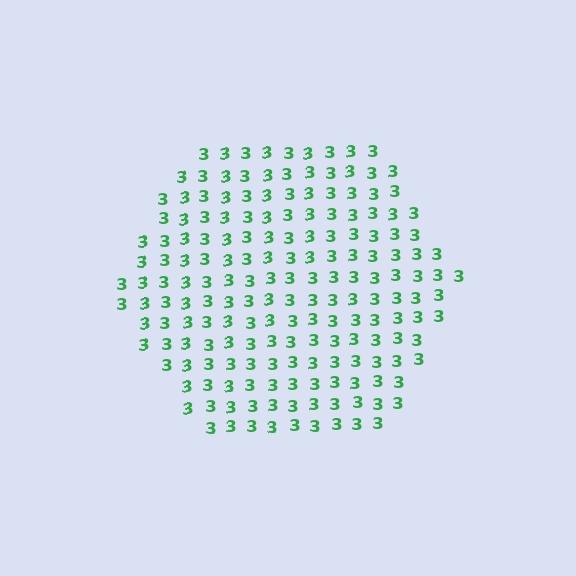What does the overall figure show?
The overall figure shows a hexagon.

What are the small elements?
The small elements are digit 3's.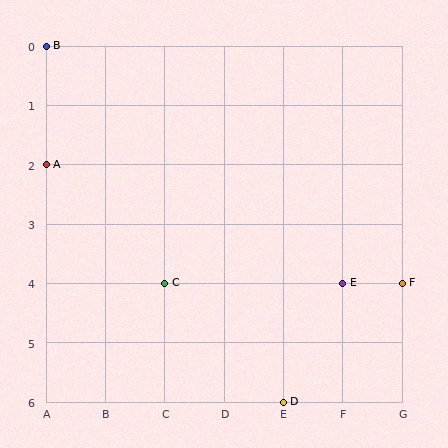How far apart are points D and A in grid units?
Points D and A are 4 columns and 4 rows apart (about 5.7 grid units diagonally).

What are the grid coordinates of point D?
Point D is at grid coordinates (E, 6).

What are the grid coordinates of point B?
Point B is at grid coordinates (A, 0).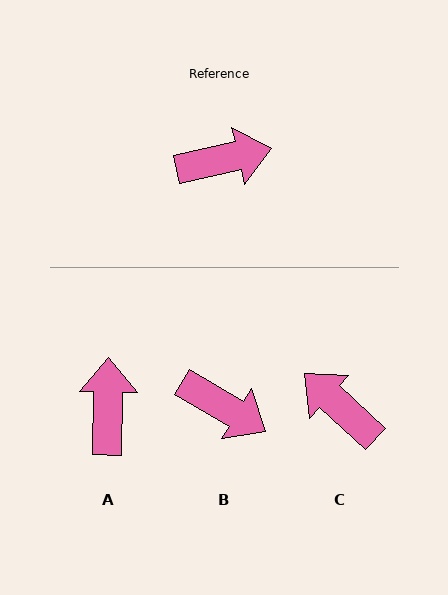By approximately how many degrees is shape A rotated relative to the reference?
Approximately 76 degrees counter-clockwise.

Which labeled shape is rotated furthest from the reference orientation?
C, about 125 degrees away.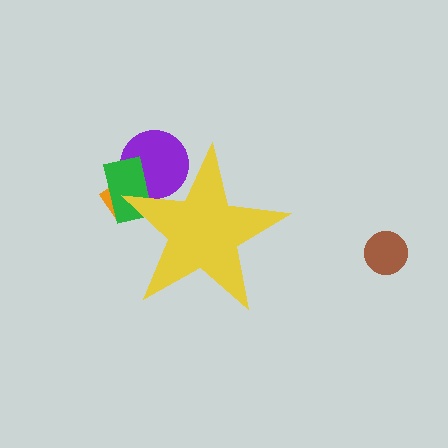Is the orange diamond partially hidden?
Yes, the orange diamond is partially hidden behind the yellow star.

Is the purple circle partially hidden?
Yes, the purple circle is partially hidden behind the yellow star.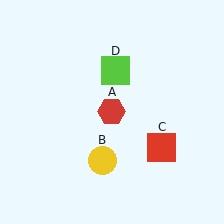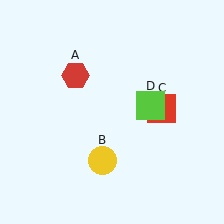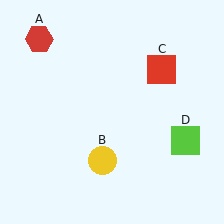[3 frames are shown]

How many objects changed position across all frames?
3 objects changed position: red hexagon (object A), red square (object C), lime square (object D).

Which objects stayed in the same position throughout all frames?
Yellow circle (object B) remained stationary.